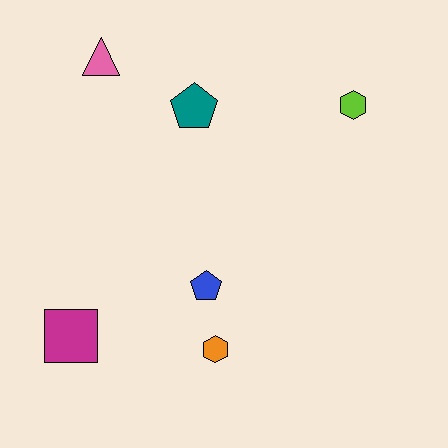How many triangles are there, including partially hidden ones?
There is 1 triangle.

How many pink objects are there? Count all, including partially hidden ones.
There is 1 pink object.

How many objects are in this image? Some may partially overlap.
There are 6 objects.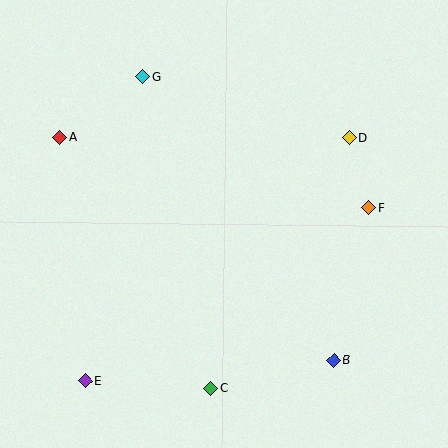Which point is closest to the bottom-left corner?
Point E is closest to the bottom-left corner.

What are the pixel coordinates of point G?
Point G is at (143, 77).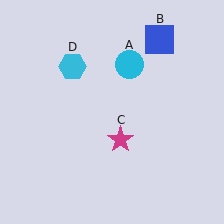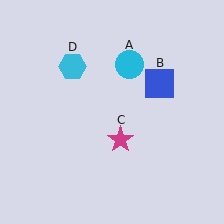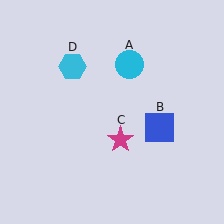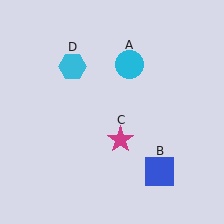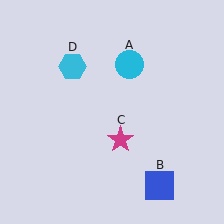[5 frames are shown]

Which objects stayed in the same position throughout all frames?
Cyan circle (object A) and magenta star (object C) and cyan hexagon (object D) remained stationary.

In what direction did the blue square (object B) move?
The blue square (object B) moved down.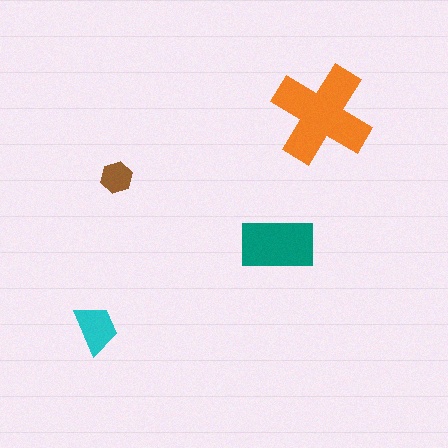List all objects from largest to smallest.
The orange cross, the teal rectangle, the cyan trapezoid, the brown hexagon.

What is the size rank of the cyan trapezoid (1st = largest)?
3rd.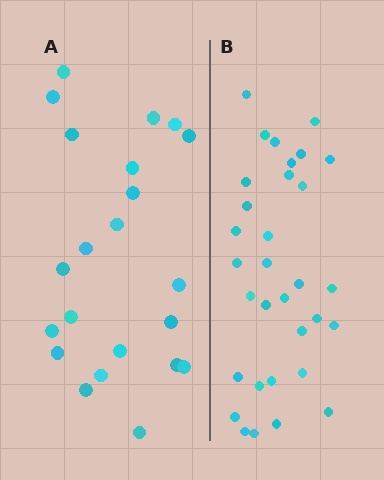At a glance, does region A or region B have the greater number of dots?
Region B (the right region) has more dots.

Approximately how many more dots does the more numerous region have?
Region B has roughly 10 or so more dots than region A.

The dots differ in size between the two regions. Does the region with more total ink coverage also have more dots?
No. Region A has more total ink coverage because its dots are larger, but region B actually contains more individual dots. Total area can be misleading — the number of items is what matters here.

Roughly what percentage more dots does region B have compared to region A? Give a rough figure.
About 45% more.